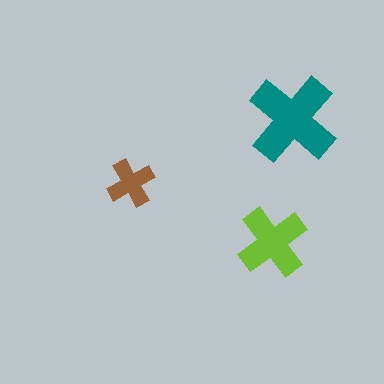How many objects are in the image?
There are 3 objects in the image.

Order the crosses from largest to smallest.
the teal one, the lime one, the brown one.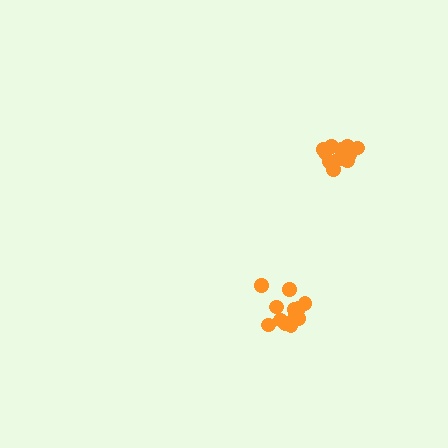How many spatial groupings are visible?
There are 2 spatial groupings.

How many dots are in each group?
Group 1: 13 dots, Group 2: 15 dots (28 total).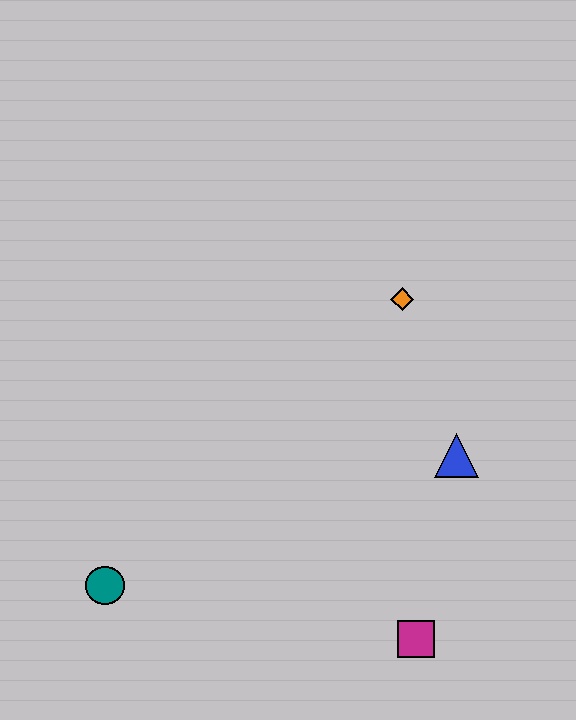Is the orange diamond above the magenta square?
Yes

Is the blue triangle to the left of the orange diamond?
No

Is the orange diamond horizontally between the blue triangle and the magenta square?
No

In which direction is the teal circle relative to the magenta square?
The teal circle is to the left of the magenta square.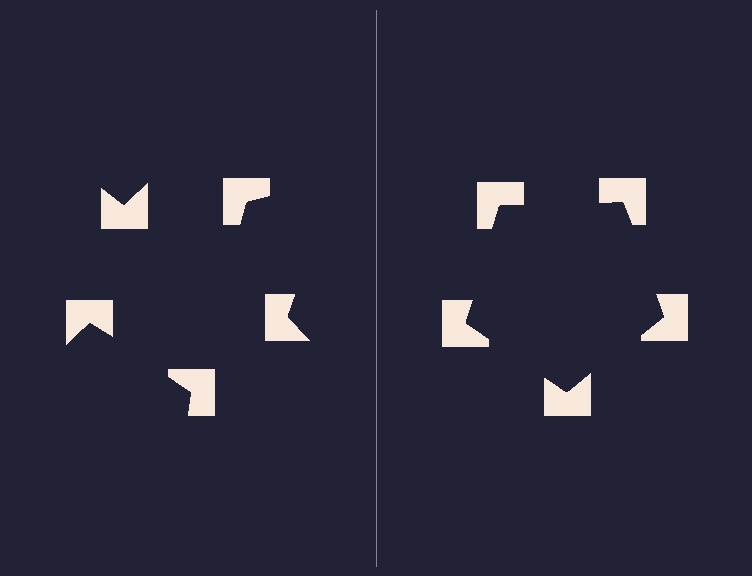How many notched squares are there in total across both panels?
10 — 5 on each side.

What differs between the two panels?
The notched squares are positioned identically on both sides; only the wedge orientations differ. On the right they align to a pentagon; on the left they are misaligned.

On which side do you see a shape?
An illusory pentagon appears on the right side. On the left side the wedge cuts are rotated, so no coherent shape forms.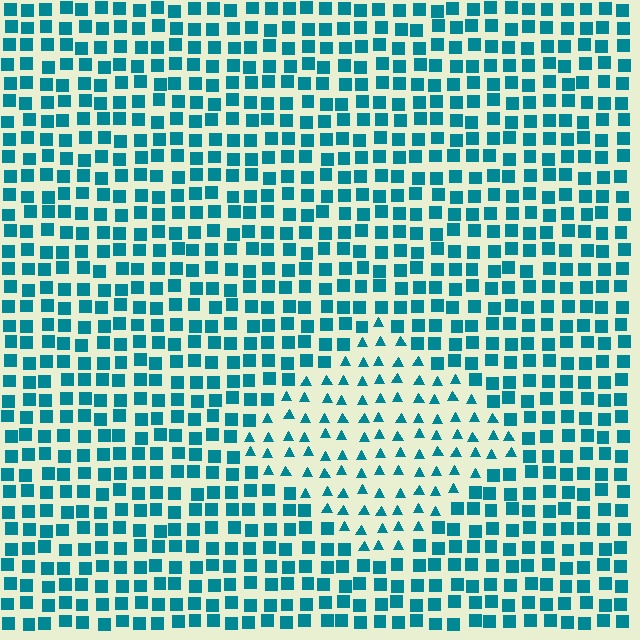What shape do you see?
I see a diamond.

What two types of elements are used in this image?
The image uses triangles inside the diamond region and squares outside it.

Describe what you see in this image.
The image is filled with small teal elements arranged in a uniform grid. A diamond-shaped region contains triangles, while the surrounding area contains squares. The boundary is defined purely by the change in element shape.